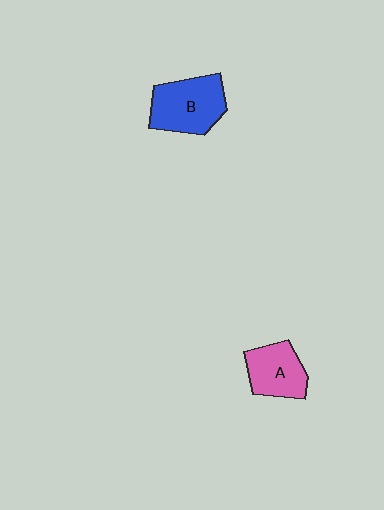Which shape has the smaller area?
Shape A (pink).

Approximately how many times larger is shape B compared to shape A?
Approximately 1.3 times.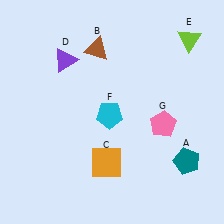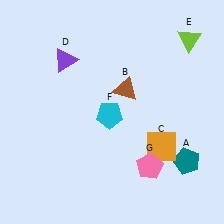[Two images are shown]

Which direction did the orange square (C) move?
The orange square (C) moved right.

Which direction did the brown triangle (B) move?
The brown triangle (B) moved down.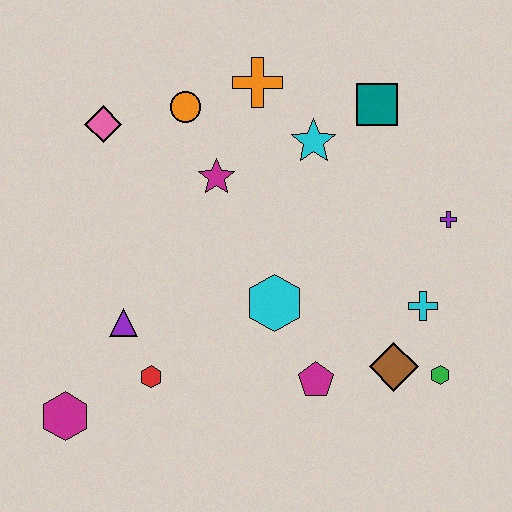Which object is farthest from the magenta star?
The green hexagon is farthest from the magenta star.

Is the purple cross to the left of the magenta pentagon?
No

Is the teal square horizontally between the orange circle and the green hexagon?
Yes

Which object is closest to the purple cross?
The cyan cross is closest to the purple cross.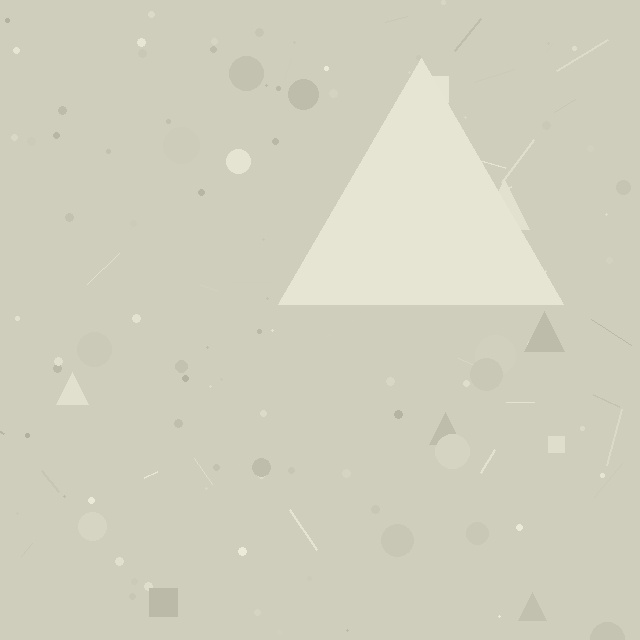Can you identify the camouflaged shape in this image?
The camouflaged shape is a triangle.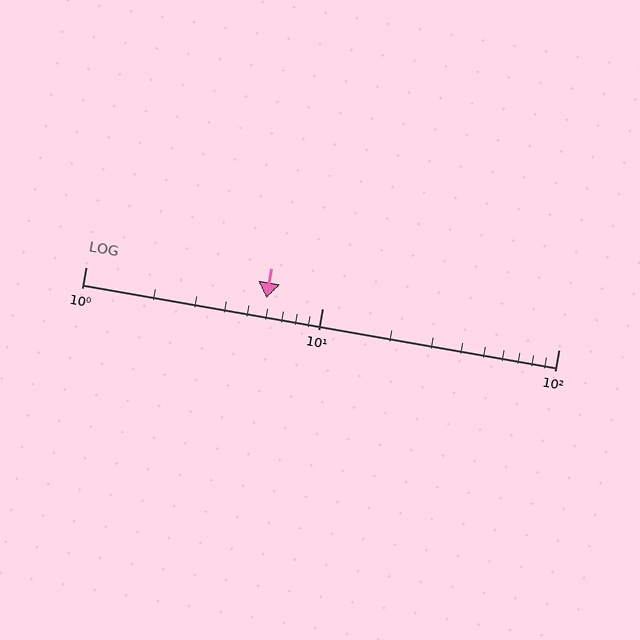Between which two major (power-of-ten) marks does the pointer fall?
The pointer is between 1 and 10.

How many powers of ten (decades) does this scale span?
The scale spans 2 decades, from 1 to 100.